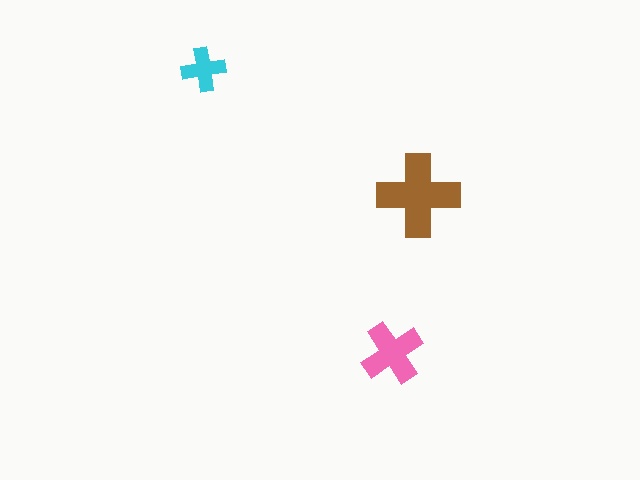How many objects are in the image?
There are 3 objects in the image.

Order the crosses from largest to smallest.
the brown one, the pink one, the cyan one.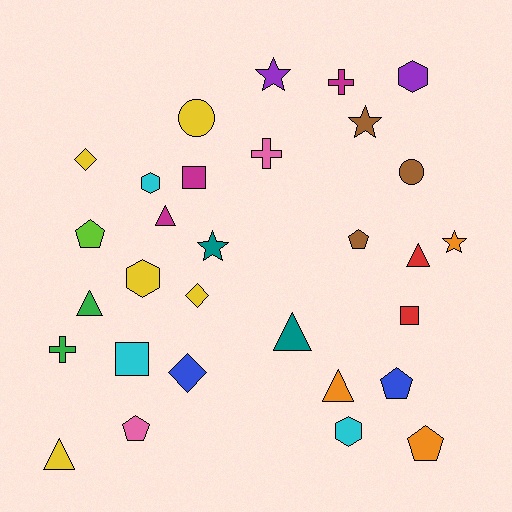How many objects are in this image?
There are 30 objects.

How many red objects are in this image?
There are 2 red objects.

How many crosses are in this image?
There are 3 crosses.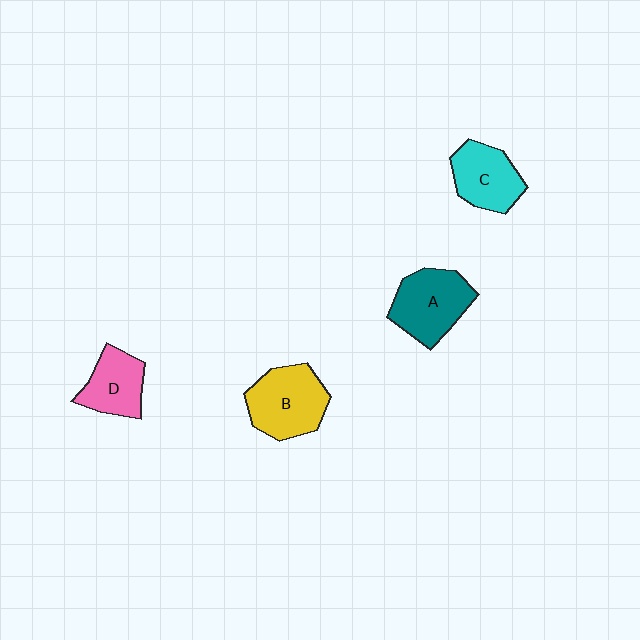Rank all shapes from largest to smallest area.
From largest to smallest: B (yellow), A (teal), C (cyan), D (pink).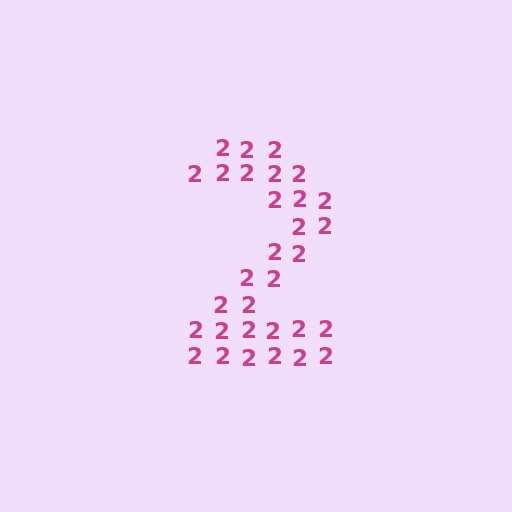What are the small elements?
The small elements are digit 2's.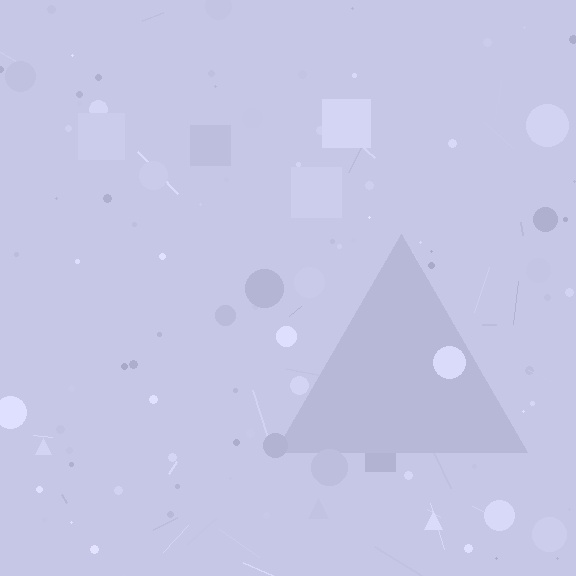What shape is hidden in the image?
A triangle is hidden in the image.